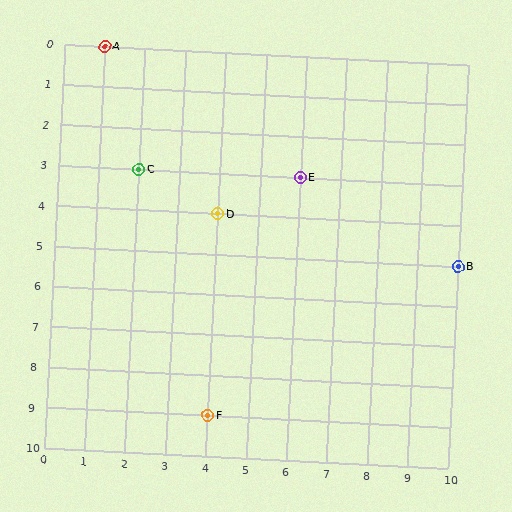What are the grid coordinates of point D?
Point D is at grid coordinates (4, 4).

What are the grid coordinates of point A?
Point A is at grid coordinates (1, 0).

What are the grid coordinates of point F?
Point F is at grid coordinates (4, 9).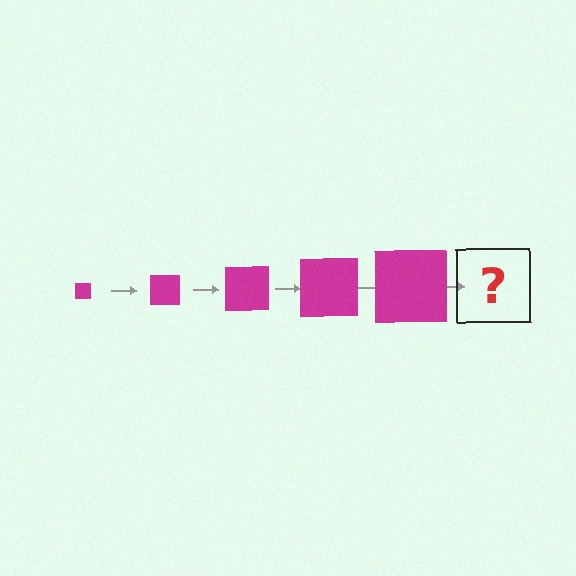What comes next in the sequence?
The next element should be a magenta square, larger than the previous one.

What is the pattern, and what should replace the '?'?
The pattern is that the square gets progressively larger each step. The '?' should be a magenta square, larger than the previous one.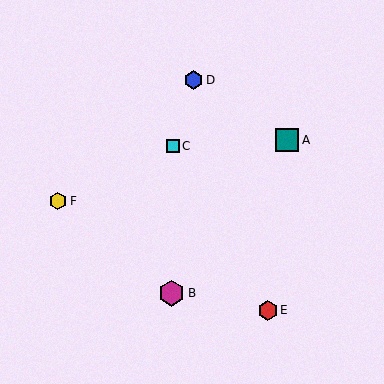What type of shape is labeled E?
Shape E is a red hexagon.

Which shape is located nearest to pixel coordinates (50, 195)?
The yellow hexagon (labeled F) at (58, 201) is nearest to that location.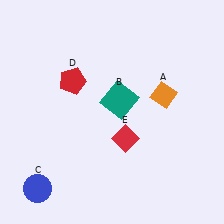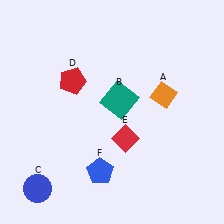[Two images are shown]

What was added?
A blue pentagon (F) was added in Image 2.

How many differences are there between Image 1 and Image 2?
There is 1 difference between the two images.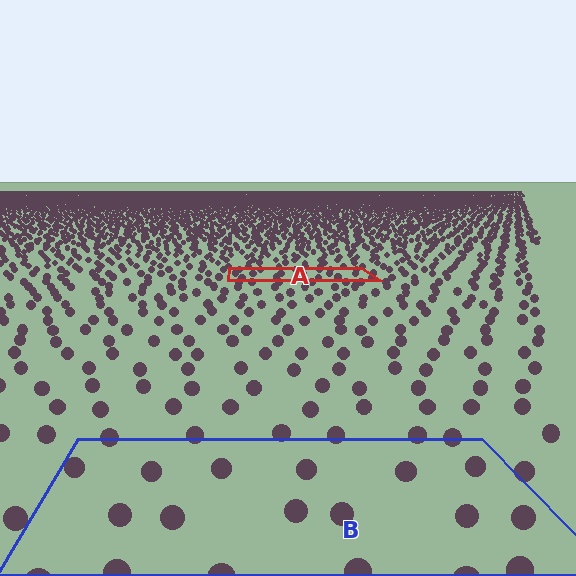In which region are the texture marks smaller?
The texture marks are smaller in region A, because it is farther away.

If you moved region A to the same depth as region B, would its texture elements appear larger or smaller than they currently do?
They would appear larger. At a closer depth, the same texture elements are projected at a bigger on-screen size.